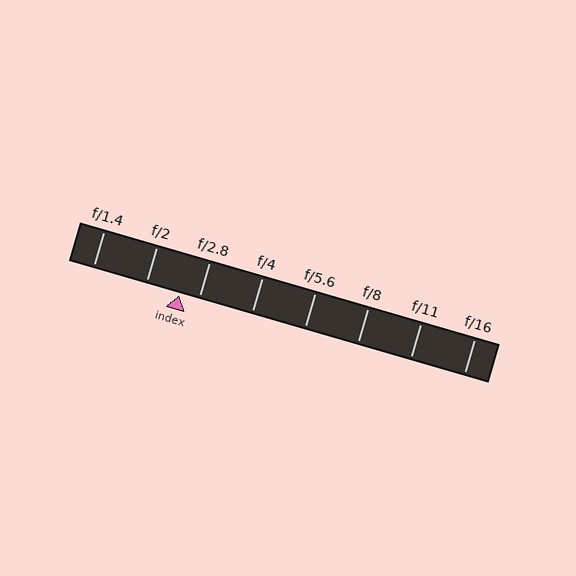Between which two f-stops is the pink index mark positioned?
The index mark is between f/2 and f/2.8.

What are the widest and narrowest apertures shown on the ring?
The widest aperture shown is f/1.4 and the narrowest is f/16.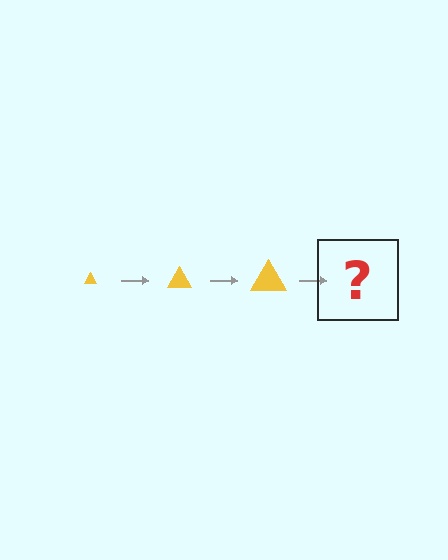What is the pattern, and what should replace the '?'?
The pattern is that the triangle gets progressively larger each step. The '?' should be a yellow triangle, larger than the previous one.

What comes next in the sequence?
The next element should be a yellow triangle, larger than the previous one.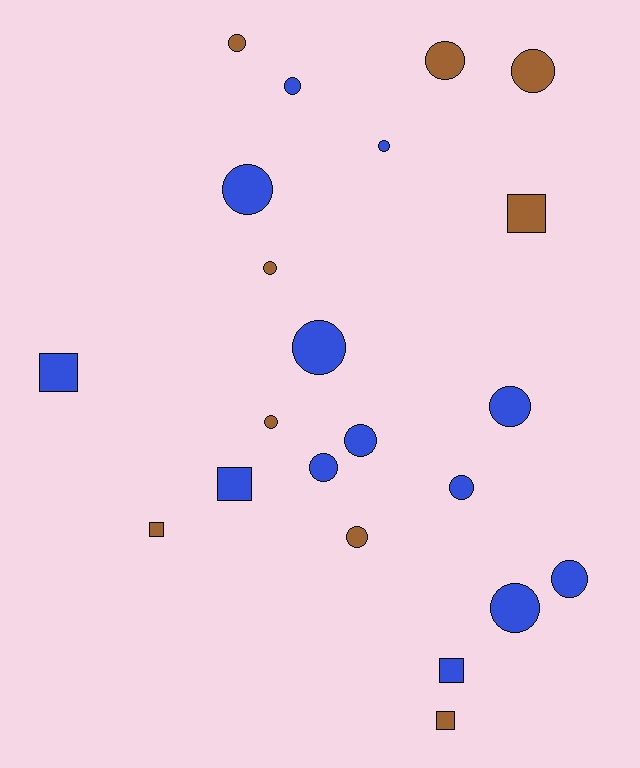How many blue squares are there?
There are 3 blue squares.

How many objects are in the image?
There are 22 objects.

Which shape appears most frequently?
Circle, with 16 objects.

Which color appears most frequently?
Blue, with 13 objects.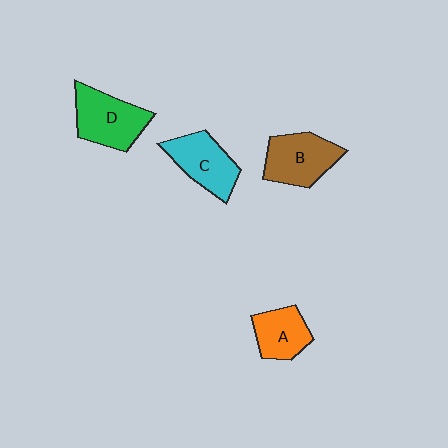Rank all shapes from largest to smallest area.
From largest to smallest: D (green), B (brown), C (cyan), A (orange).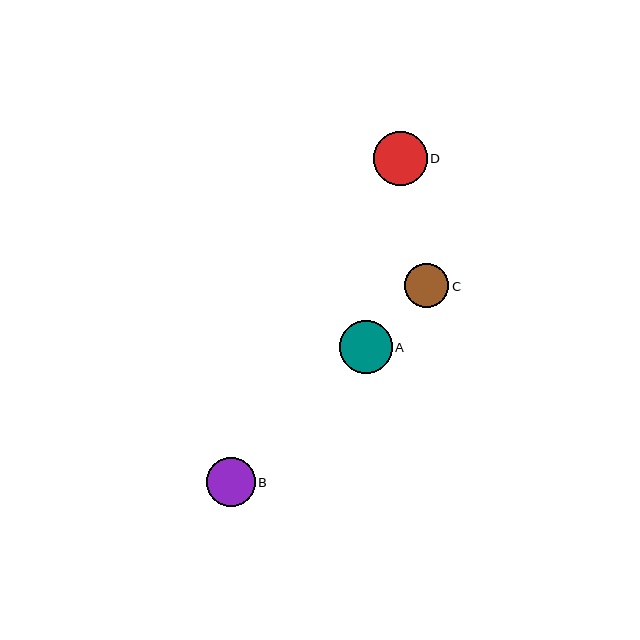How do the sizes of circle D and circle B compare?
Circle D and circle B are approximately the same size.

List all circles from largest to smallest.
From largest to smallest: D, A, B, C.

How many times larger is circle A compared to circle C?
Circle A is approximately 1.2 times the size of circle C.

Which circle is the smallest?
Circle C is the smallest with a size of approximately 44 pixels.